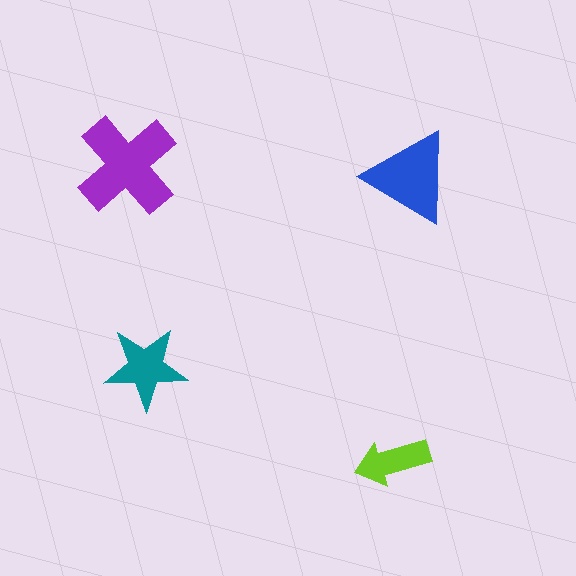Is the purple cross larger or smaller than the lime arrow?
Larger.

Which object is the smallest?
The lime arrow.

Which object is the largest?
The purple cross.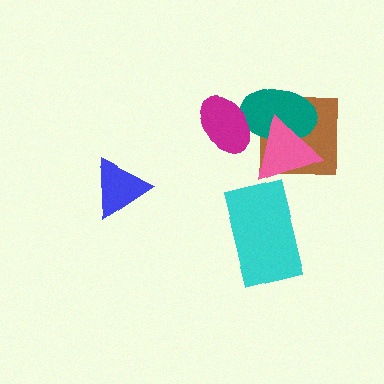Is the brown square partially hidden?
Yes, it is partially covered by another shape.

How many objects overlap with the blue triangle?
0 objects overlap with the blue triangle.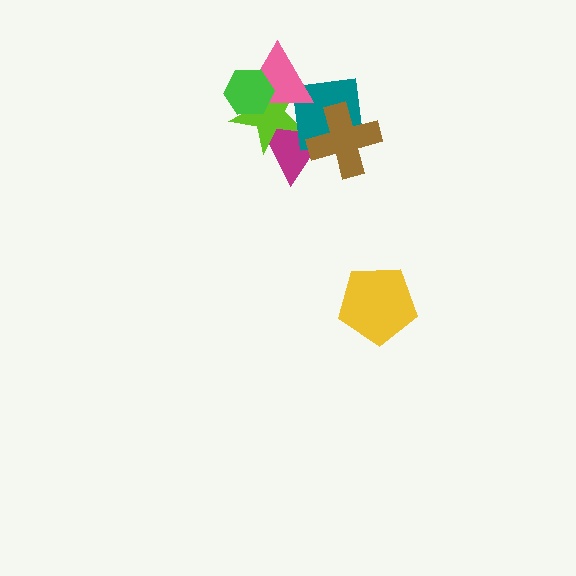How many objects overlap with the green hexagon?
2 objects overlap with the green hexagon.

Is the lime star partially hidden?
Yes, it is partially covered by another shape.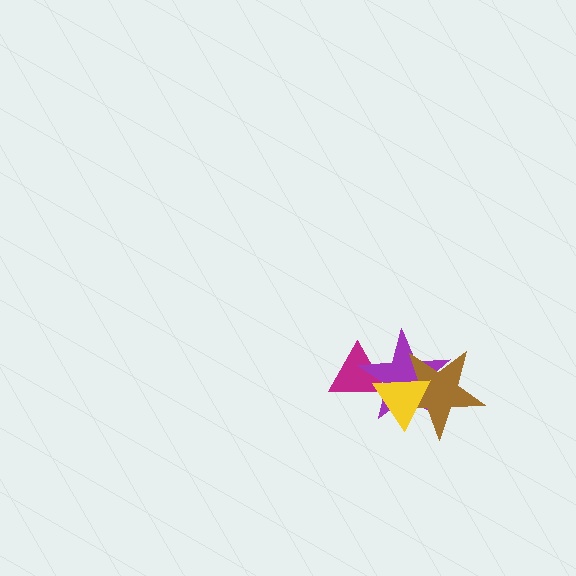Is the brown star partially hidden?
Yes, it is partially covered by another shape.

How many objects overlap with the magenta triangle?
2 objects overlap with the magenta triangle.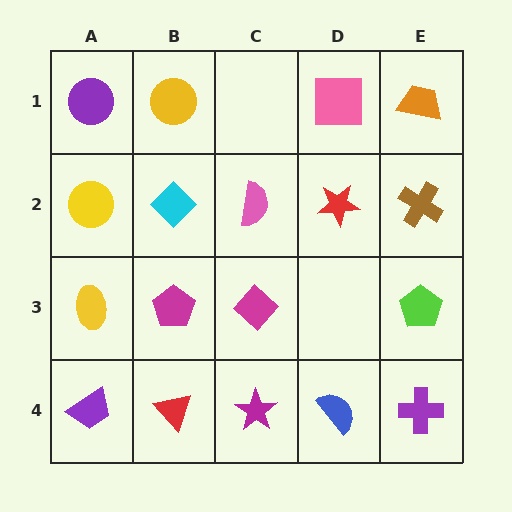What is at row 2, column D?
A red star.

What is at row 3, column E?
A lime pentagon.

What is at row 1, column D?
A pink square.